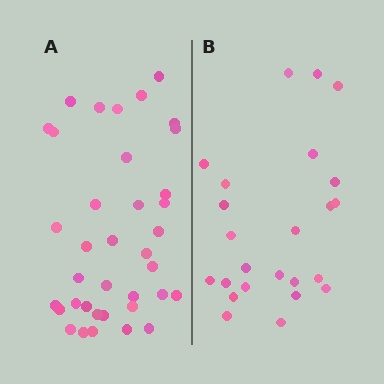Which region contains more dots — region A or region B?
Region A (the left region) has more dots.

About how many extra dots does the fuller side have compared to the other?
Region A has approximately 15 more dots than region B.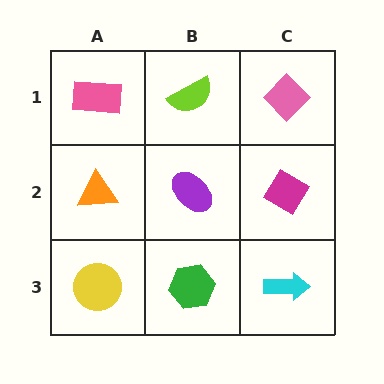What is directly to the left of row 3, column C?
A green hexagon.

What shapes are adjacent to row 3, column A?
An orange triangle (row 2, column A), a green hexagon (row 3, column B).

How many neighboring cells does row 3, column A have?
2.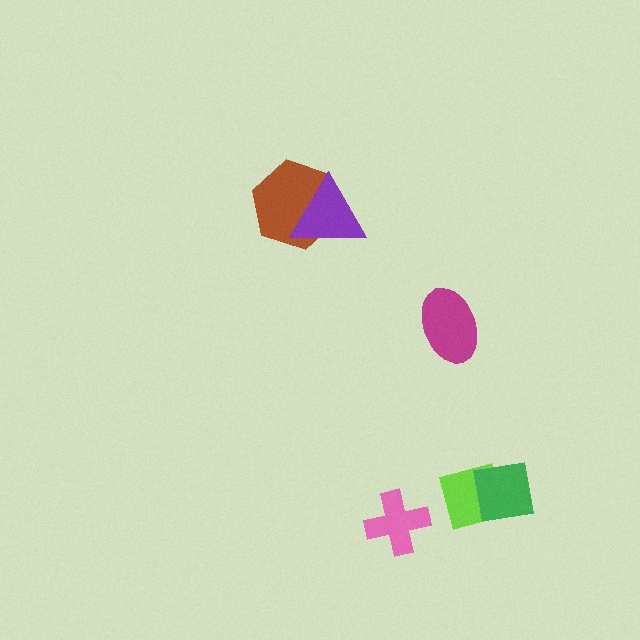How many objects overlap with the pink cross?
0 objects overlap with the pink cross.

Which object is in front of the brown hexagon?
The purple triangle is in front of the brown hexagon.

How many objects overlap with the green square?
1 object overlaps with the green square.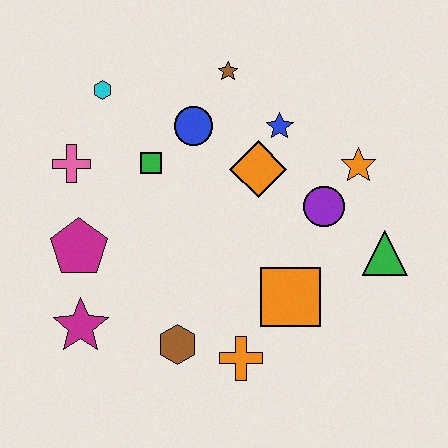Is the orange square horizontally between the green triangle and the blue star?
Yes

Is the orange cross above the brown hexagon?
No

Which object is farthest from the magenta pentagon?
The green triangle is farthest from the magenta pentagon.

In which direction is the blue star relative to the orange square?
The blue star is above the orange square.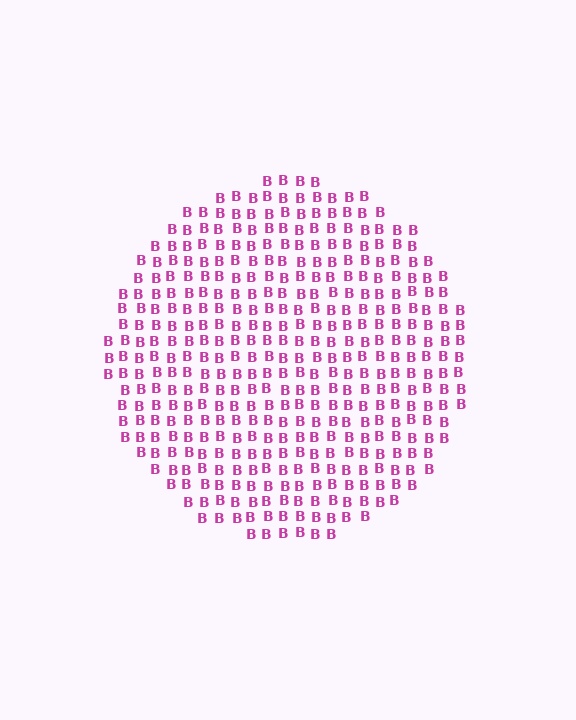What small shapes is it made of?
It is made of small letter B's.